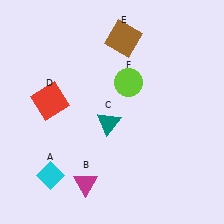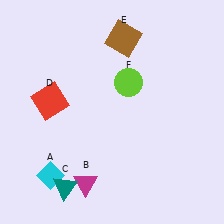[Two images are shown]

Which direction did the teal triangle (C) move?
The teal triangle (C) moved down.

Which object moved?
The teal triangle (C) moved down.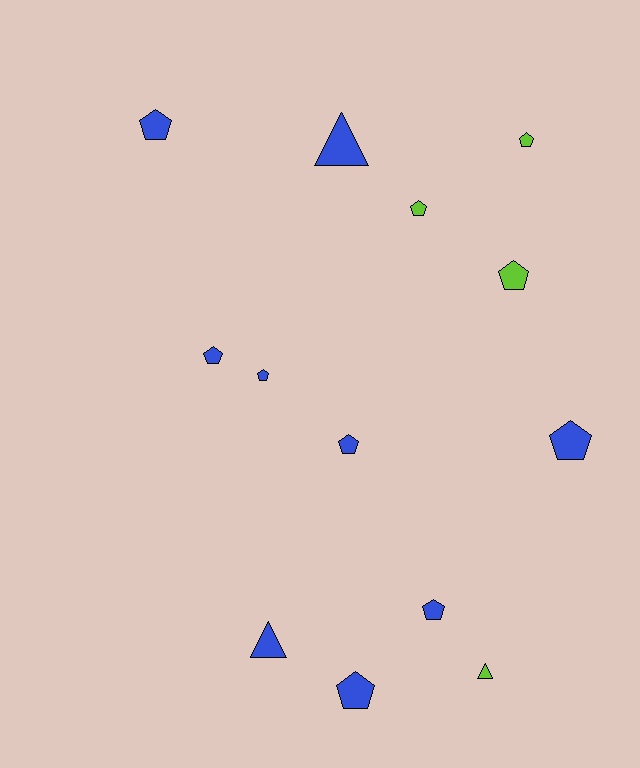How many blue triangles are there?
There are 2 blue triangles.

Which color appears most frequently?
Blue, with 9 objects.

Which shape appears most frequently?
Pentagon, with 10 objects.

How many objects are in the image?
There are 13 objects.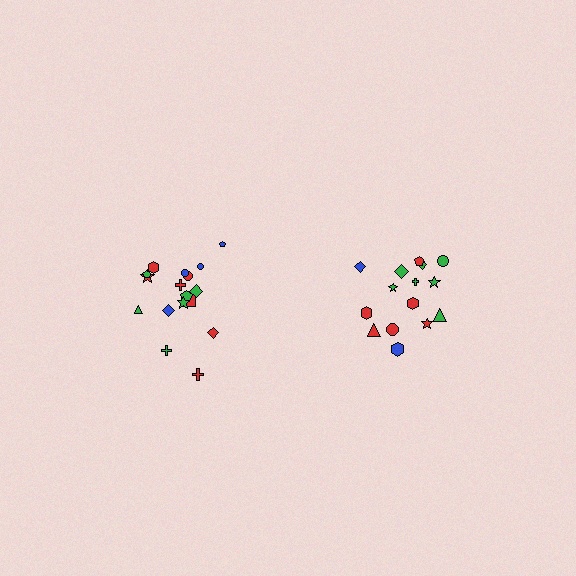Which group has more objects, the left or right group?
The left group.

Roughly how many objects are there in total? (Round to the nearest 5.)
Roughly 35 objects in total.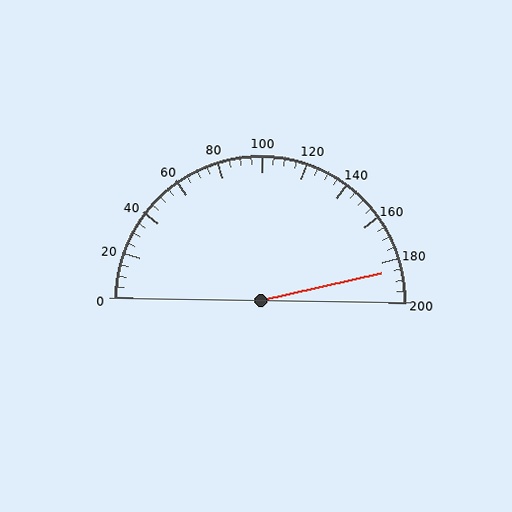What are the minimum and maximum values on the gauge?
The gauge ranges from 0 to 200.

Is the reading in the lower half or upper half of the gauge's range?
The reading is in the upper half of the range (0 to 200).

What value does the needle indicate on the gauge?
The needle indicates approximately 185.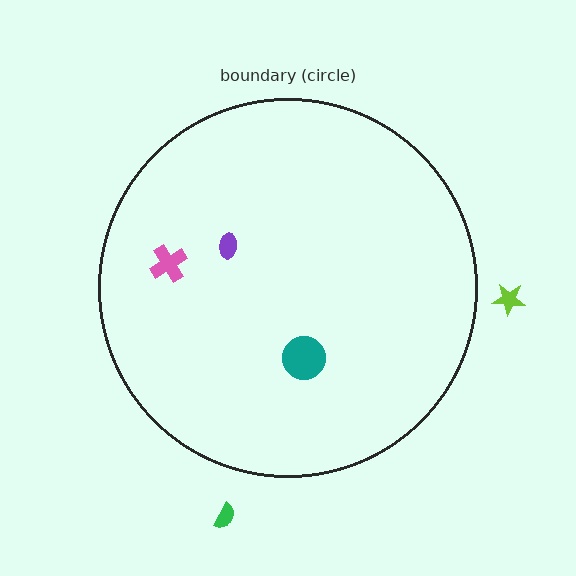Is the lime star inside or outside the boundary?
Outside.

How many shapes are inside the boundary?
3 inside, 2 outside.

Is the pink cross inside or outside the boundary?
Inside.